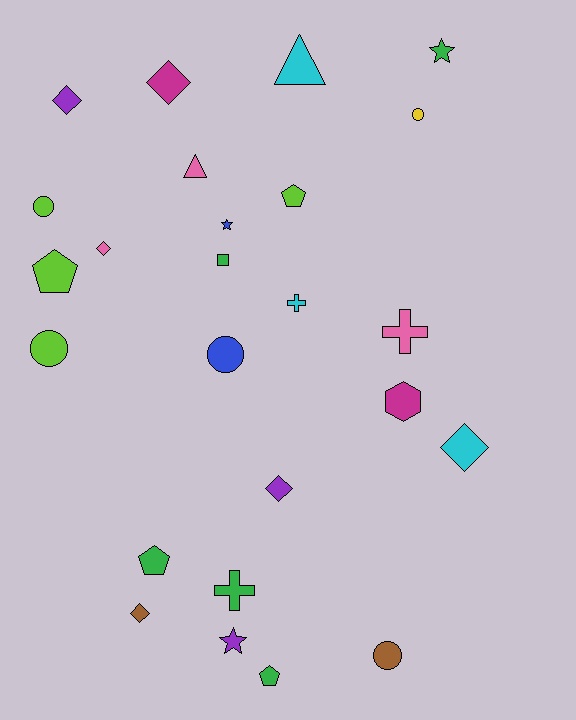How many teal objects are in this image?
There are no teal objects.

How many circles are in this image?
There are 5 circles.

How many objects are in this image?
There are 25 objects.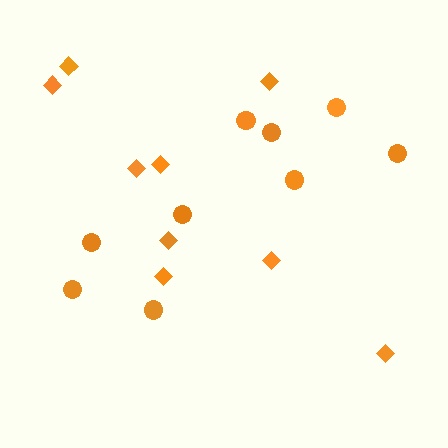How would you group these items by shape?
There are 2 groups: one group of circles (9) and one group of diamonds (9).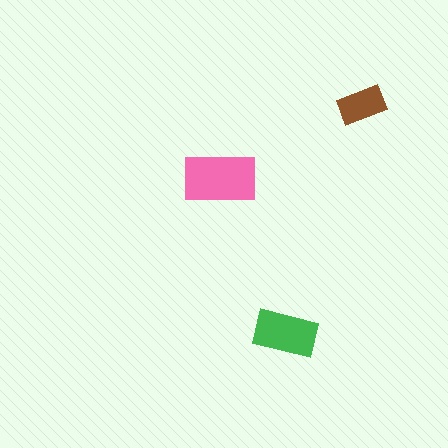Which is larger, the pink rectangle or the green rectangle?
The pink one.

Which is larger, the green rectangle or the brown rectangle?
The green one.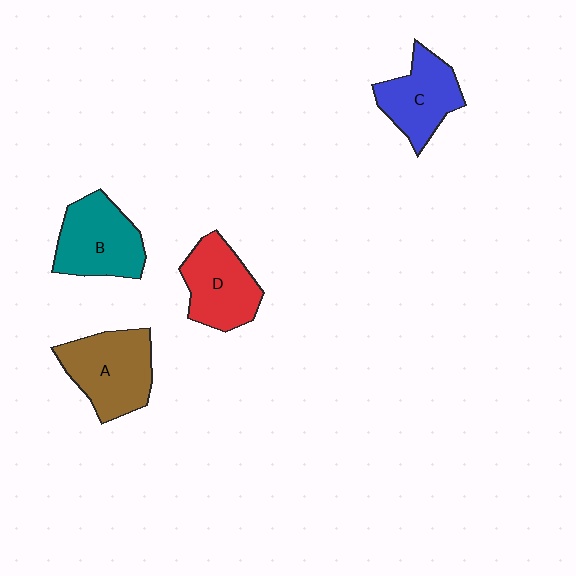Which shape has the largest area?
Shape A (brown).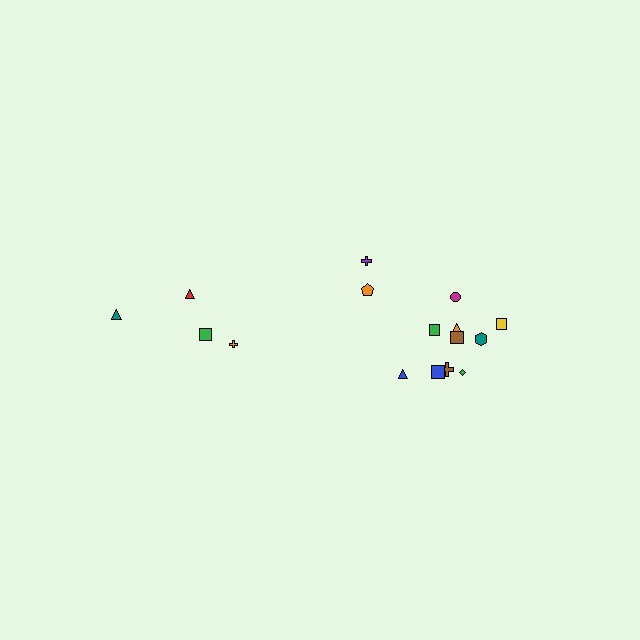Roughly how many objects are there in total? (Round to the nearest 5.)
Roughly 15 objects in total.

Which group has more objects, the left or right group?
The right group.